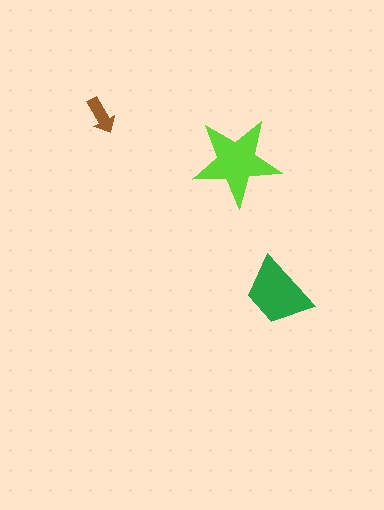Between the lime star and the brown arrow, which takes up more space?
The lime star.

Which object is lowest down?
The green trapezoid is bottommost.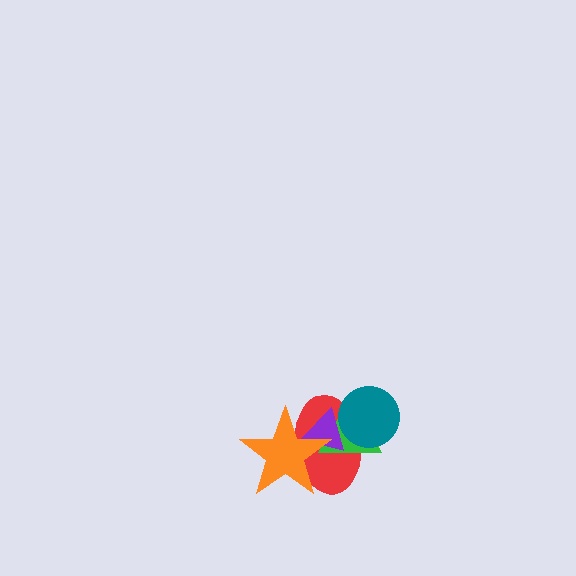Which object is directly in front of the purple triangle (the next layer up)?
The teal circle is directly in front of the purple triangle.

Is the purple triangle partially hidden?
Yes, it is partially covered by another shape.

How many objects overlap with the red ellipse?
4 objects overlap with the red ellipse.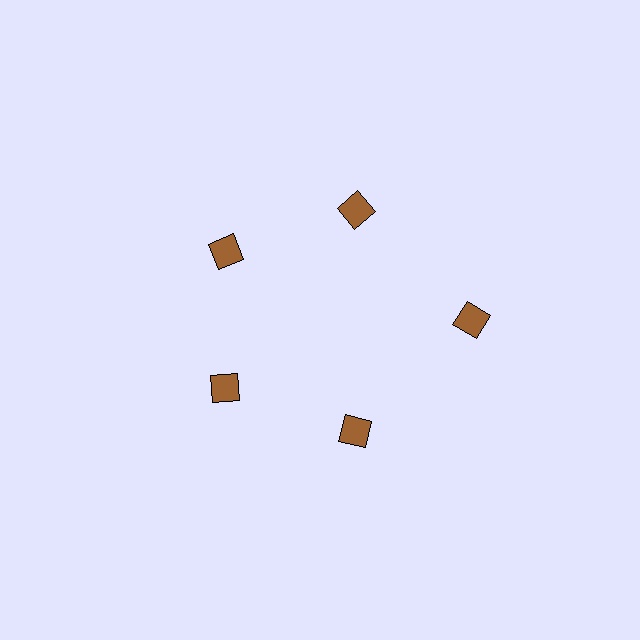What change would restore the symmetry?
The symmetry would be restored by moving it inward, back onto the ring so that all 5 diamonds sit at equal angles and equal distance from the center.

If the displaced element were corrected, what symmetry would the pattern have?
It would have 5-fold rotational symmetry — the pattern would map onto itself every 72 degrees.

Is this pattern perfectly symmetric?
No. The 5 brown diamonds are arranged in a ring, but one element near the 3 o'clock position is pushed outward from the center, breaking the 5-fold rotational symmetry.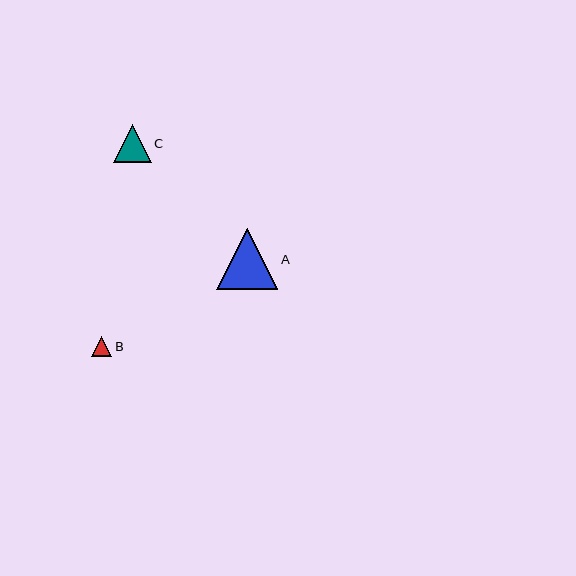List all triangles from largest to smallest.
From largest to smallest: A, C, B.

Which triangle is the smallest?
Triangle B is the smallest with a size of approximately 20 pixels.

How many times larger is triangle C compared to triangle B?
Triangle C is approximately 1.9 times the size of triangle B.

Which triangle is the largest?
Triangle A is the largest with a size of approximately 61 pixels.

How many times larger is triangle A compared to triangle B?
Triangle A is approximately 3.1 times the size of triangle B.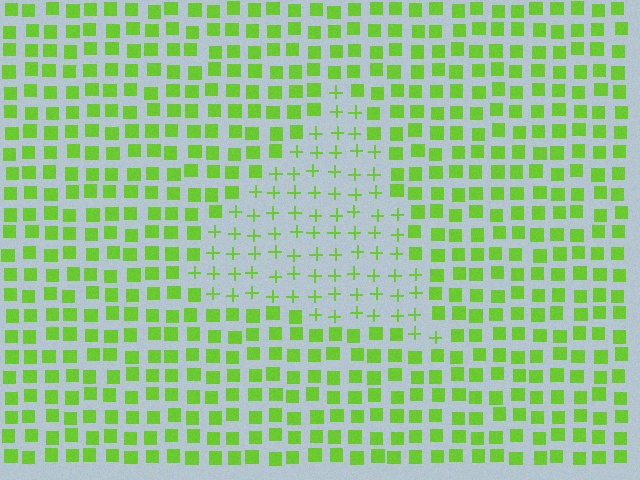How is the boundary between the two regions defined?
The boundary is defined by a change in element shape: plus signs inside vs. squares outside. All elements share the same color and spacing.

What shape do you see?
I see a triangle.